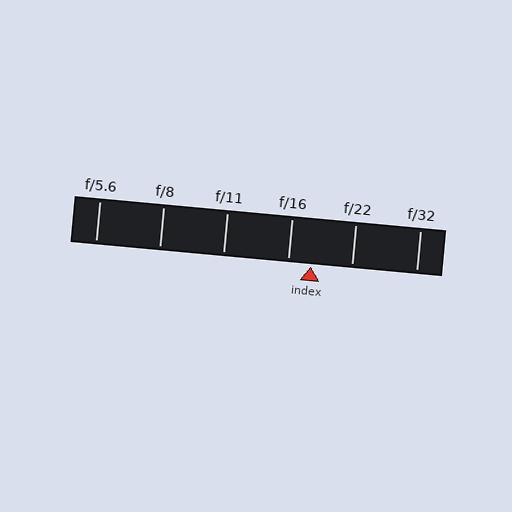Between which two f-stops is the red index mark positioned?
The index mark is between f/16 and f/22.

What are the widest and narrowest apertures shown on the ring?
The widest aperture shown is f/5.6 and the narrowest is f/32.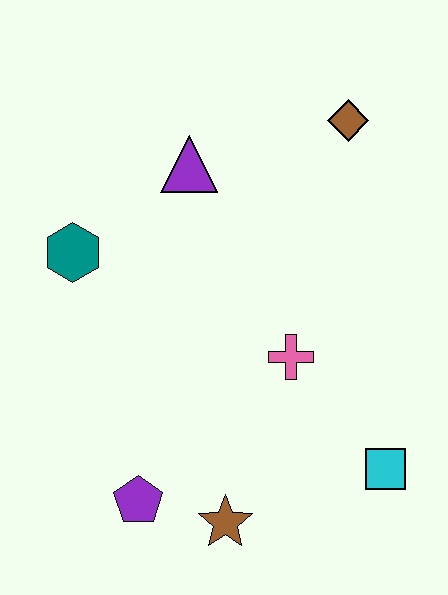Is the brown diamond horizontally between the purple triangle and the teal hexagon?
No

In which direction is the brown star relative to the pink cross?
The brown star is below the pink cross.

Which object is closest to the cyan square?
The pink cross is closest to the cyan square.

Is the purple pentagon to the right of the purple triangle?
No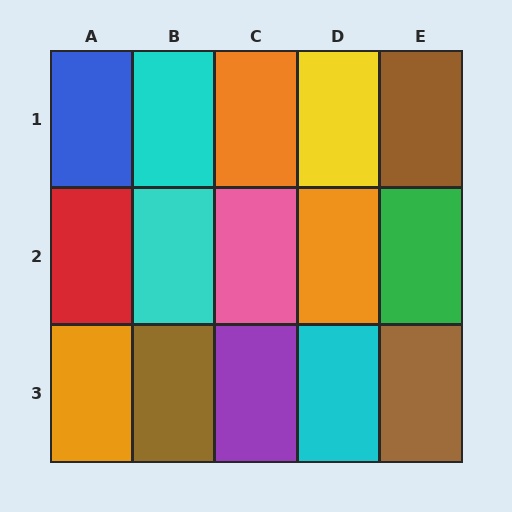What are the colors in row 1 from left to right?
Blue, cyan, orange, yellow, brown.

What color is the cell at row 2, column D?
Orange.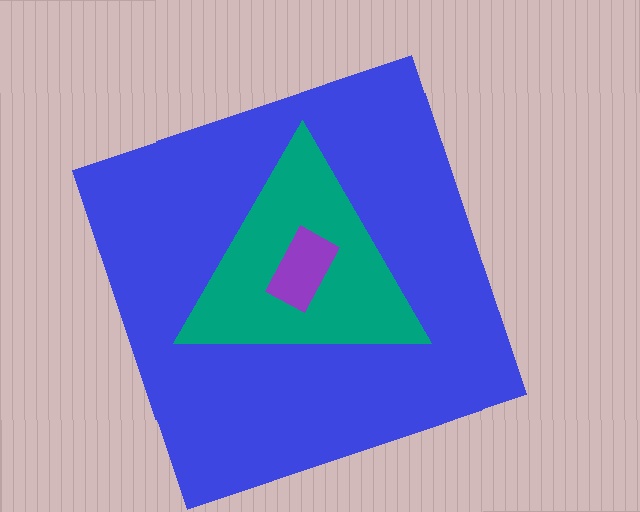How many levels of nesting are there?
3.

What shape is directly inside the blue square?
The teal triangle.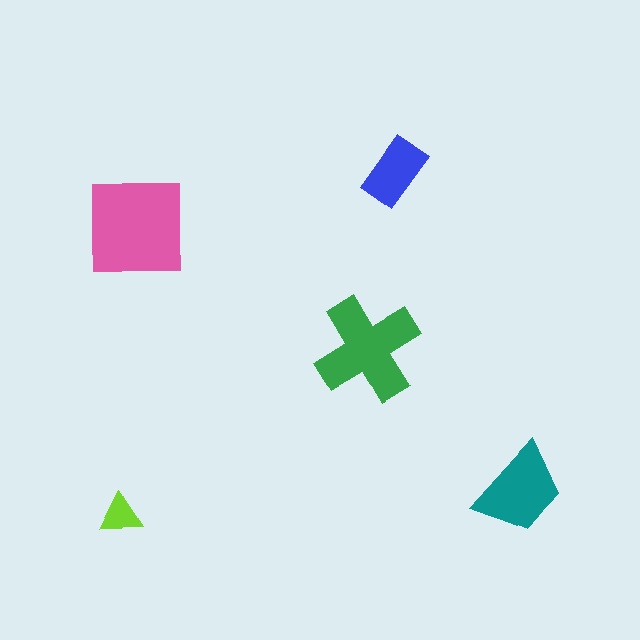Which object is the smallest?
The lime triangle.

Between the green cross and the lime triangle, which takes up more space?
The green cross.